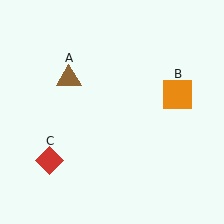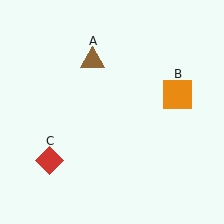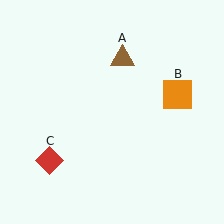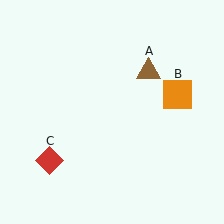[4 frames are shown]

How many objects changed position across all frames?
1 object changed position: brown triangle (object A).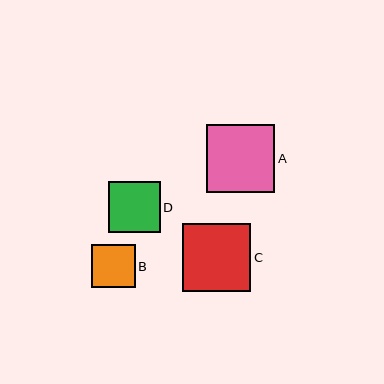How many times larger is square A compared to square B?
Square A is approximately 1.6 times the size of square B.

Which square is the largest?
Square C is the largest with a size of approximately 69 pixels.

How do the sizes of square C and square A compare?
Square C and square A are approximately the same size.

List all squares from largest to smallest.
From largest to smallest: C, A, D, B.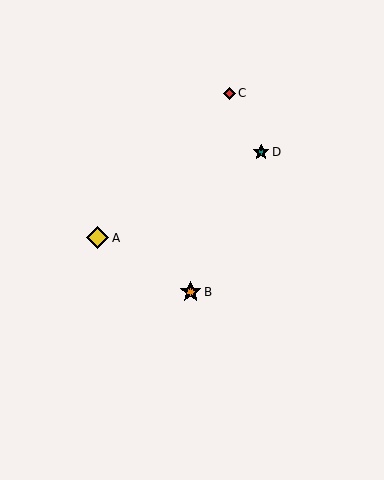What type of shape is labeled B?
Shape B is an orange star.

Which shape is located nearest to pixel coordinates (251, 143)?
The teal star (labeled D) at (261, 152) is nearest to that location.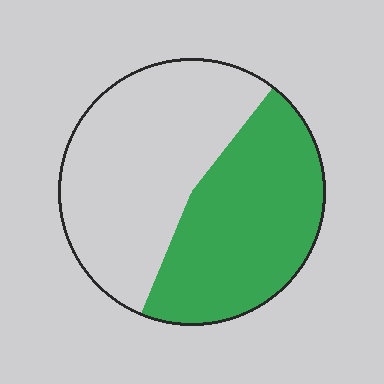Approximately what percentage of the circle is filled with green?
Approximately 45%.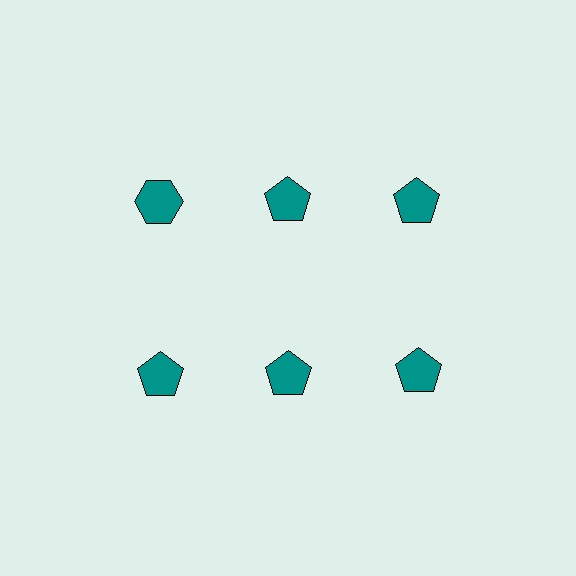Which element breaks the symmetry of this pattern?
The teal hexagon in the top row, leftmost column breaks the symmetry. All other shapes are teal pentagons.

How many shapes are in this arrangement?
There are 6 shapes arranged in a grid pattern.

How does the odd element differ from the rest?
It has a different shape: hexagon instead of pentagon.